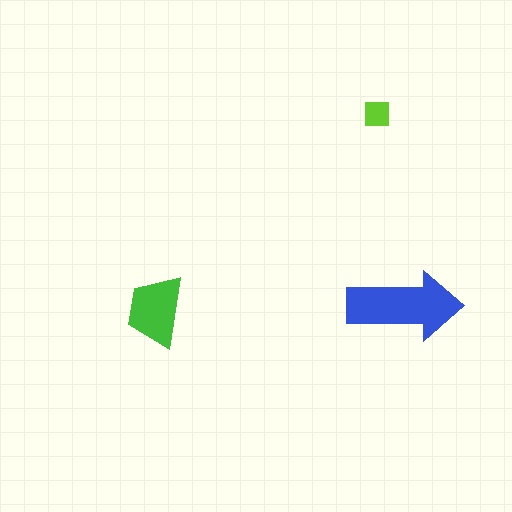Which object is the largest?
The blue arrow.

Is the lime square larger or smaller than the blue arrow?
Smaller.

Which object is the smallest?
The lime square.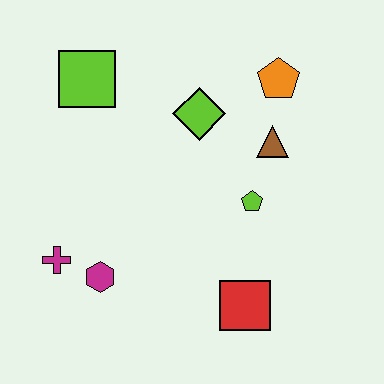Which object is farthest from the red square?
The lime square is farthest from the red square.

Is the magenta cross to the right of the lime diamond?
No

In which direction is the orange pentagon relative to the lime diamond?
The orange pentagon is to the right of the lime diamond.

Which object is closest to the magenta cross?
The magenta hexagon is closest to the magenta cross.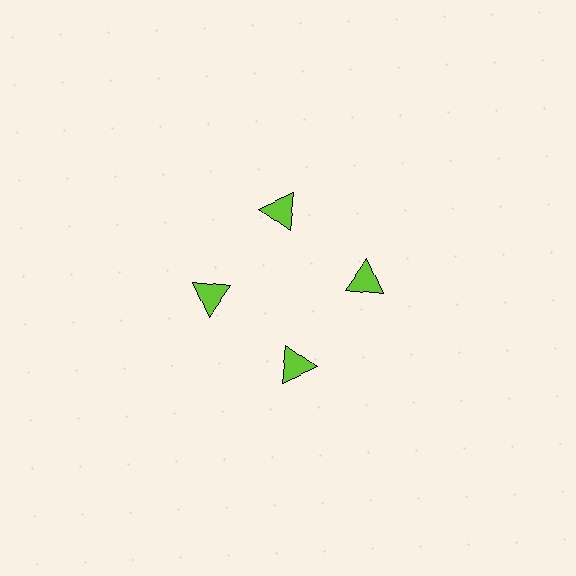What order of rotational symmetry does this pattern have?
This pattern has 4-fold rotational symmetry.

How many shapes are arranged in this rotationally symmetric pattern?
There are 4 shapes, arranged in 4 groups of 1.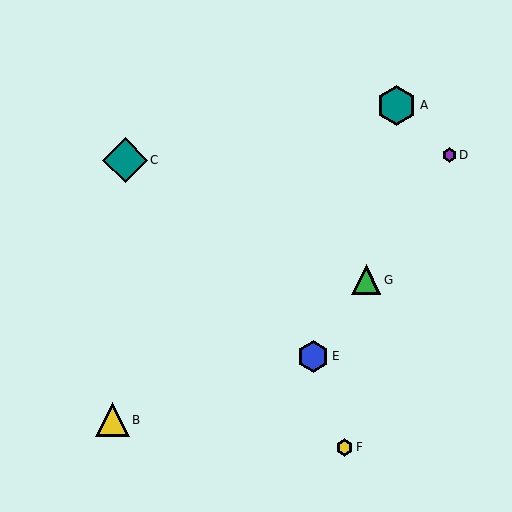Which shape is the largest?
The teal diamond (labeled C) is the largest.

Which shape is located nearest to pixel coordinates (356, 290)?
The green triangle (labeled G) at (366, 280) is nearest to that location.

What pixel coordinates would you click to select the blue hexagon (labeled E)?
Click at (313, 356) to select the blue hexagon E.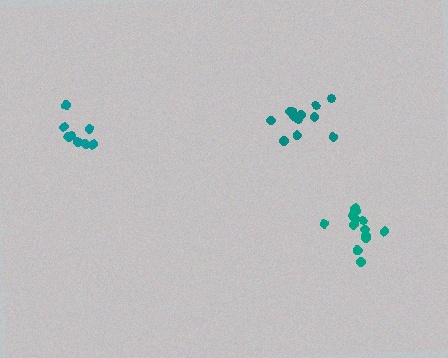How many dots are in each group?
Group 1: 9 dots, Group 2: 14 dots, Group 3: 12 dots (35 total).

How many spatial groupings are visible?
There are 3 spatial groupings.